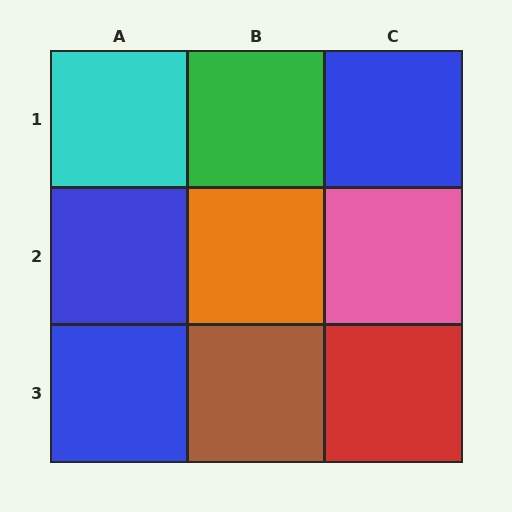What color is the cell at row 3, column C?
Red.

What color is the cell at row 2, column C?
Pink.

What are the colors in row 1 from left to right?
Cyan, green, blue.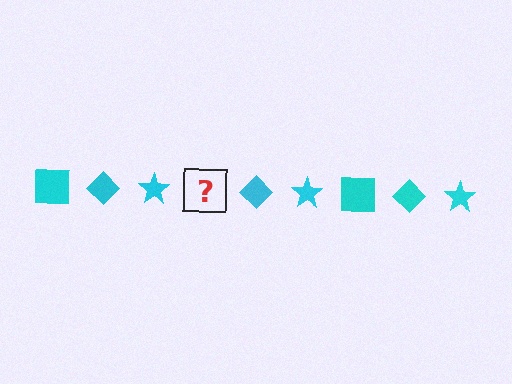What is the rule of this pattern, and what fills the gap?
The rule is that the pattern cycles through square, diamond, star shapes in cyan. The gap should be filled with a cyan square.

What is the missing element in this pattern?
The missing element is a cyan square.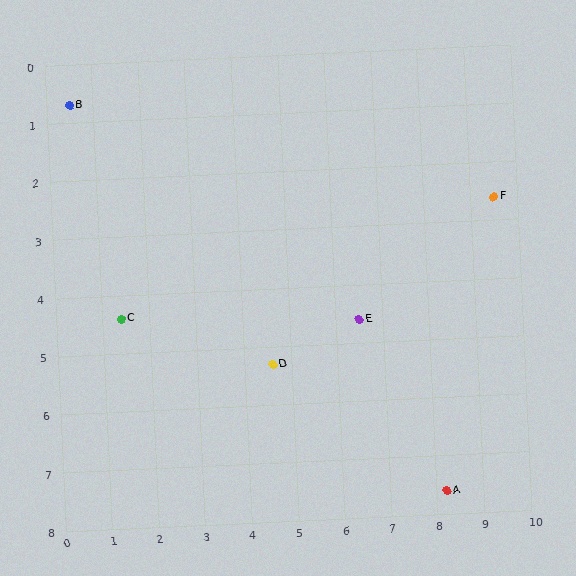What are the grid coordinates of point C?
Point C is at approximately (1.4, 4.4).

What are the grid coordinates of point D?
Point D is at approximately (4.6, 5.3).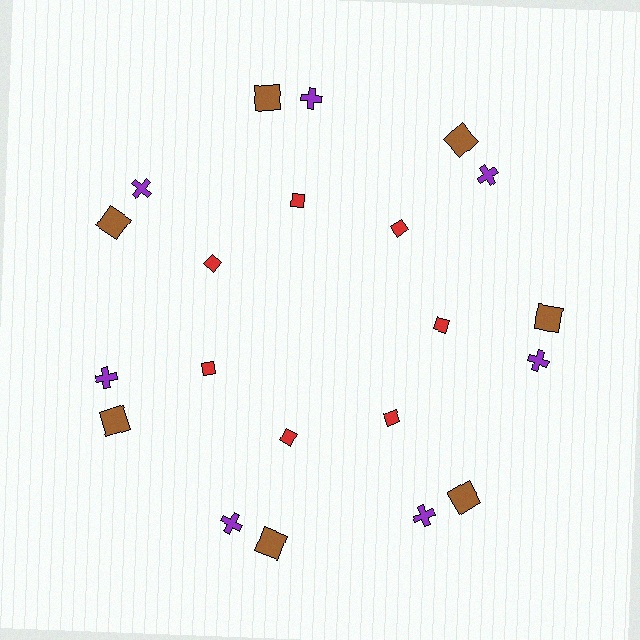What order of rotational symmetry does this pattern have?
This pattern has 7-fold rotational symmetry.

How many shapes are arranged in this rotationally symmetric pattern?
There are 21 shapes, arranged in 7 groups of 3.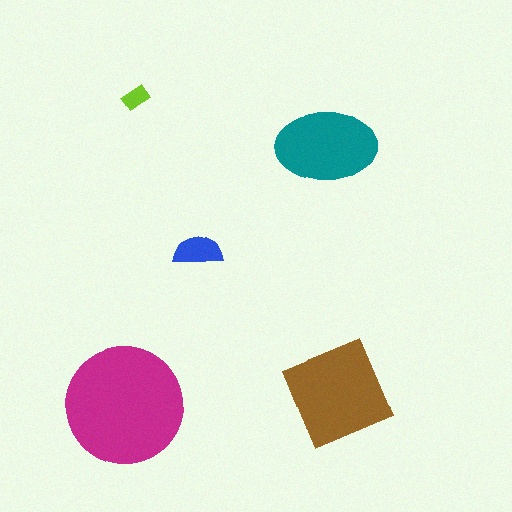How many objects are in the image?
There are 5 objects in the image.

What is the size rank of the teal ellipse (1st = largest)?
3rd.